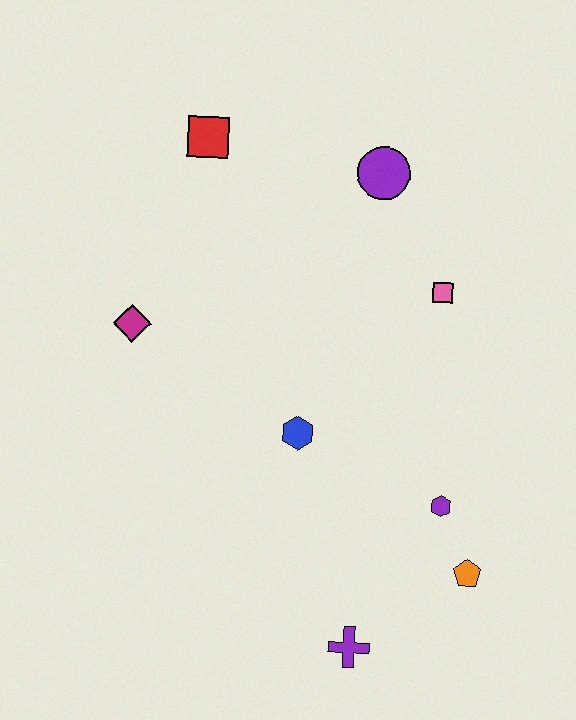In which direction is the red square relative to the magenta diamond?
The red square is above the magenta diamond.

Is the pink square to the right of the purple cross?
Yes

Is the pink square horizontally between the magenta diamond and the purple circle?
No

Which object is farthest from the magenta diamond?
The orange pentagon is farthest from the magenta diamond.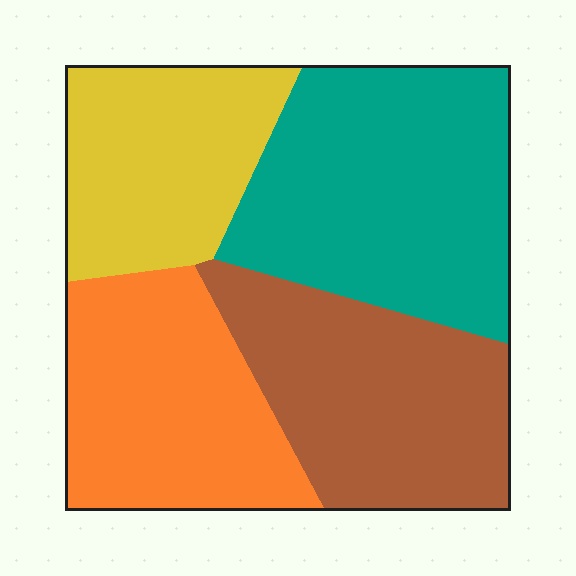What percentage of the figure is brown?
Brown takes up about one quarter (1/4) of the figure.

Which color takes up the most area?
Teal, at roughly 30%.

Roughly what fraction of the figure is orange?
Orange covers about 25% of the figure.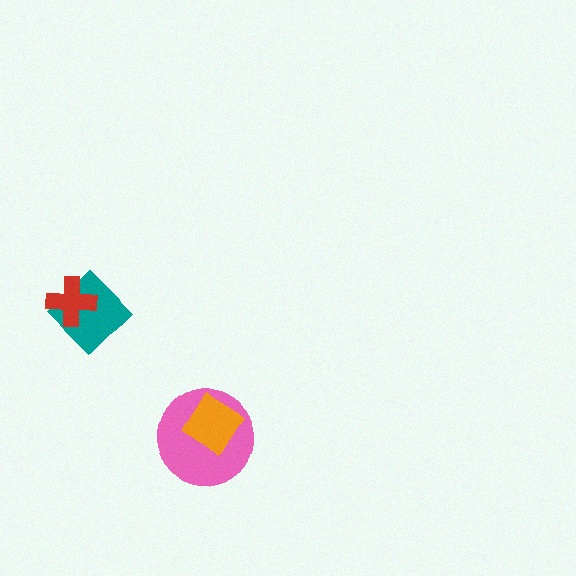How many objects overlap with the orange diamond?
1 object overlaps with the orange diamond.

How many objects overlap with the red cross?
1 object overlaps with the red cross.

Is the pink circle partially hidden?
Yes, it is partially covered by another shape.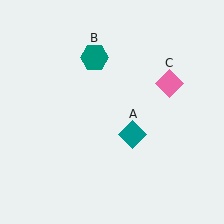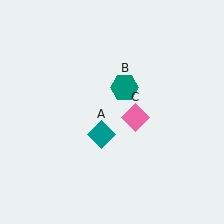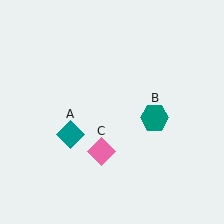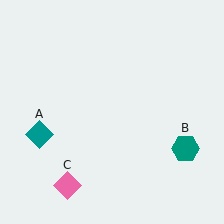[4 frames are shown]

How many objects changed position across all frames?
3 objects changed position: teal diamond (object A), teal hexagon (object B), pink diamond (object C).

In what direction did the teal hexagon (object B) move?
The teal hexagon (object B) moved down and to the right.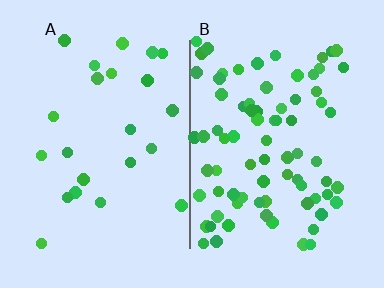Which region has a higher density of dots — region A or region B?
B (the right).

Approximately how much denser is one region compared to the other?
Approximately 3.4× — region B over region A.